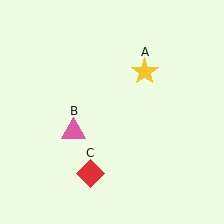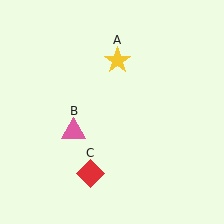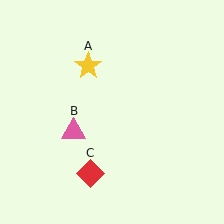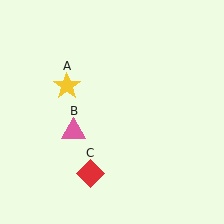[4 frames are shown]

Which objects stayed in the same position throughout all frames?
Pink triangle (object B) and red diamond (object C) remained stationary.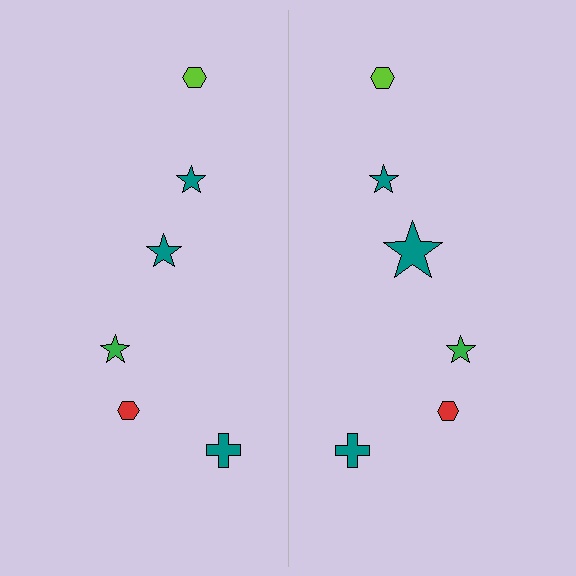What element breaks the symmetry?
The teal star on the right side has a different size than its mirror counterpart.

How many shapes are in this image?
There are 12 shapes in this image.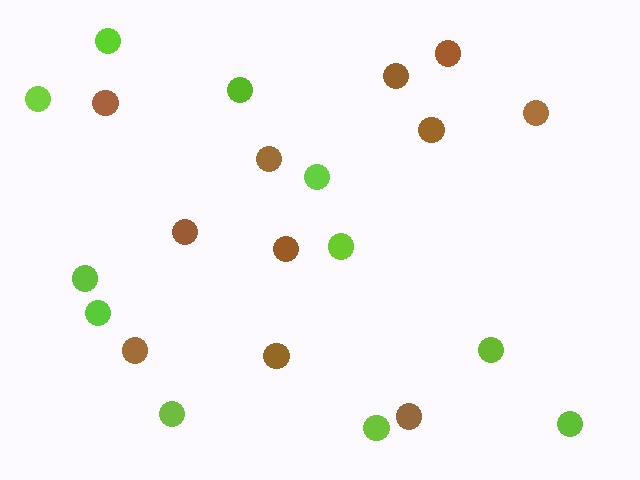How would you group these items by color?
There are 2 groups: one group of brown circles (11) and one group of lime circles (11).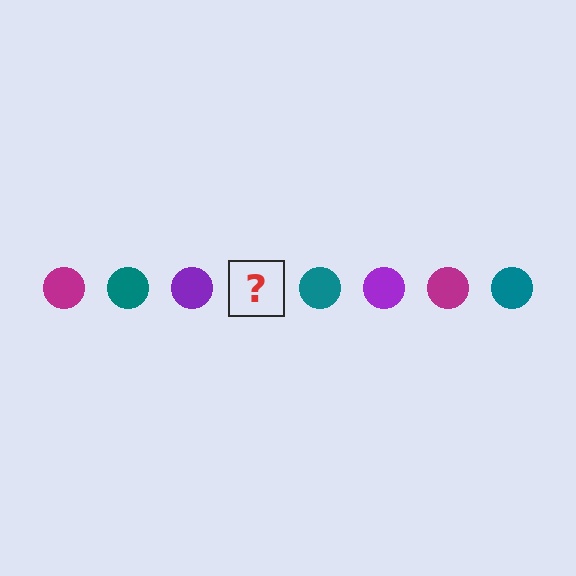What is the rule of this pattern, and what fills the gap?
The rule is that the pattern cycles through magenta, teal, purple circles. The gap should be filled with a magenta circle.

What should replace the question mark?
The question mark should be replaced with a magenta circle.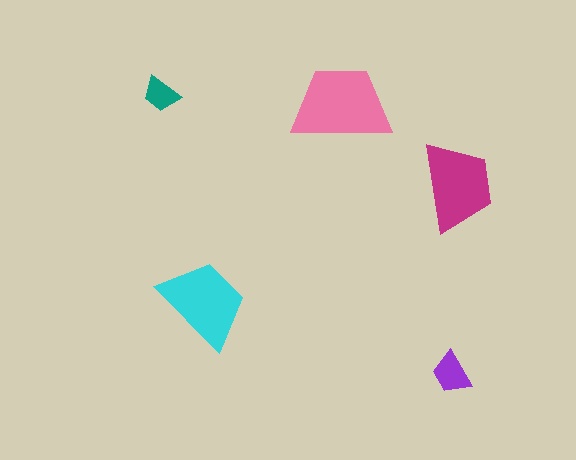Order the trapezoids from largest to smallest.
the pink one, the cyan one, the magenta one, the purple one, the teal one.